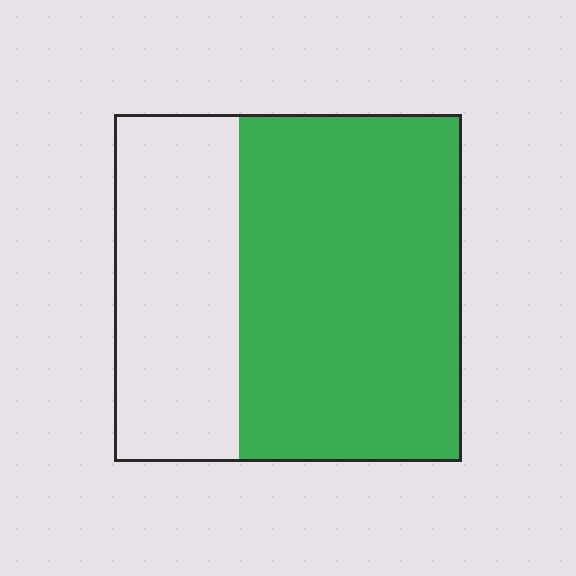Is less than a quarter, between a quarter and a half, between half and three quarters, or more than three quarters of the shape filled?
Between half and three quarters.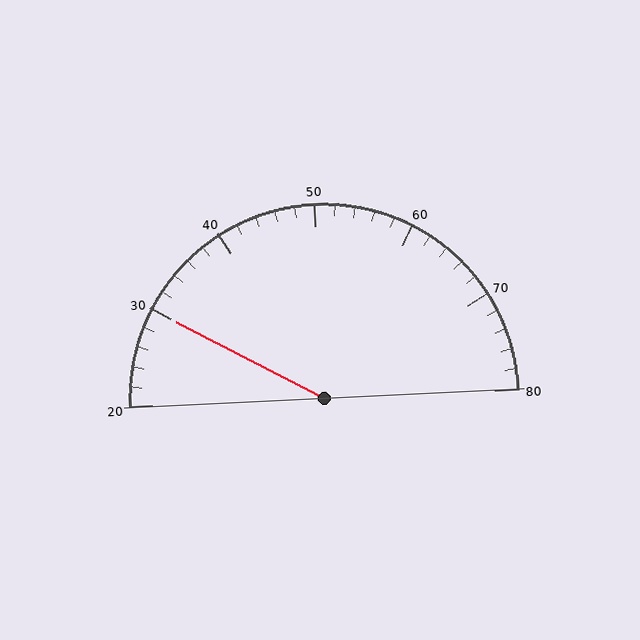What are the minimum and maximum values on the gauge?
The gauge ranges from 20 to 80.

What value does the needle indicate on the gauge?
The needle indicates approximately 30.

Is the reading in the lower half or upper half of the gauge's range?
The reading is in the lower half of the range (20 to 80).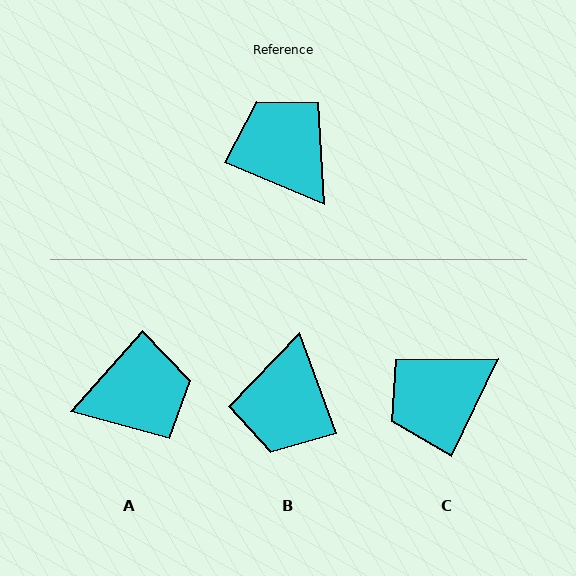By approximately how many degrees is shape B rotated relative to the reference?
Approximately 134 degrees counter-clockwise.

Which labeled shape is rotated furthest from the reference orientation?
B, about 134 degrees away.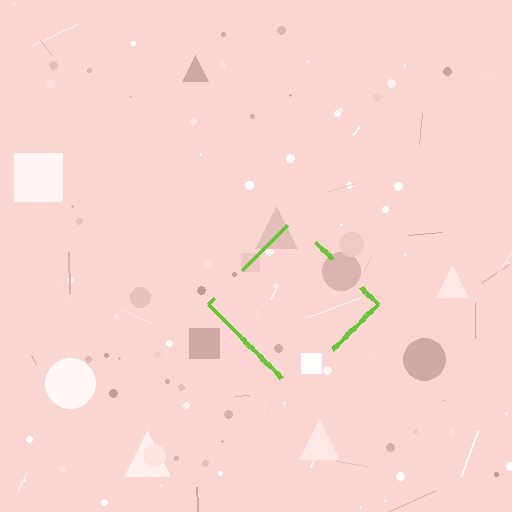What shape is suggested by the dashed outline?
The dashed outline suggests a diamond.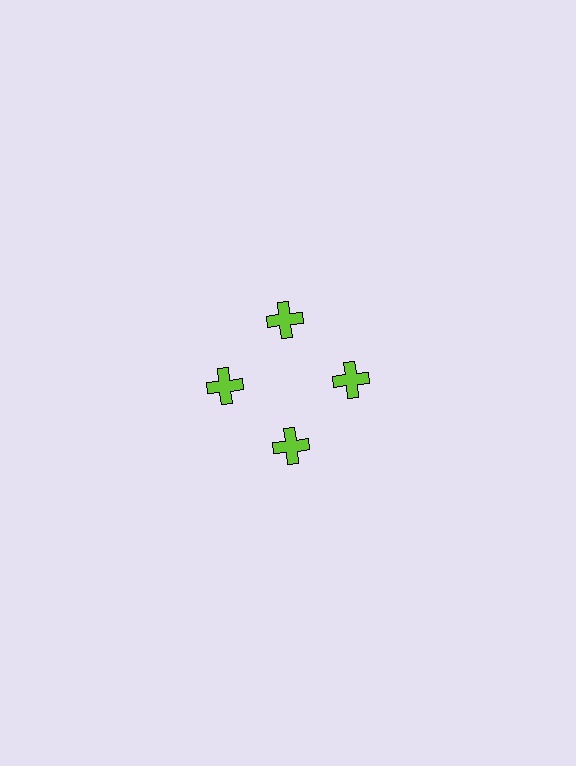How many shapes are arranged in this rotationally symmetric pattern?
There are 4 shapes, arranged in 4 groups of 1.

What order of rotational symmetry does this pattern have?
This pattern has 4-fold rotational symmetry.